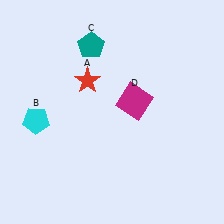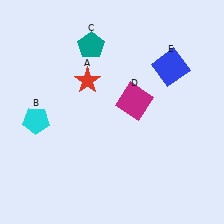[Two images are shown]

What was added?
A blue square (E) was added in Image 2.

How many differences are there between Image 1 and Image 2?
There is 1 difference between the two images.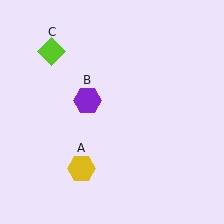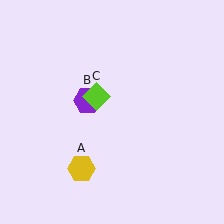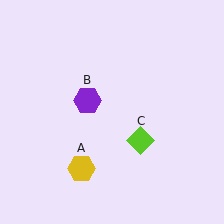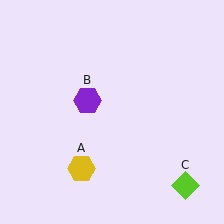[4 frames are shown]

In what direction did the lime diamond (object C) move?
The lime diamond (object C) moved down and to the right.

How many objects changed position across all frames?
1 object changed position: lime diamond (object C).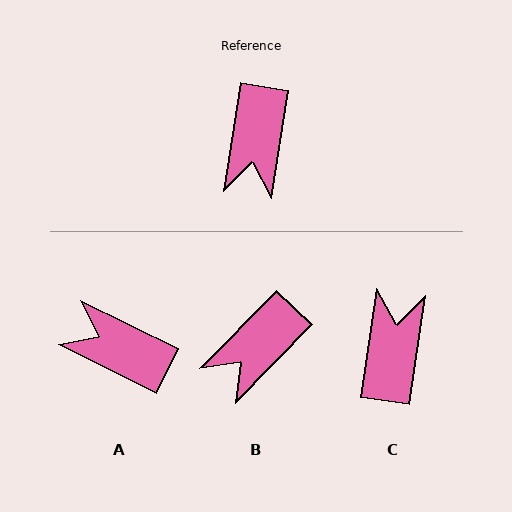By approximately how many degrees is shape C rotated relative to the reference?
Approximately 179 degrees clockwise.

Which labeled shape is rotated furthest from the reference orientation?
C, about 179 degrees away.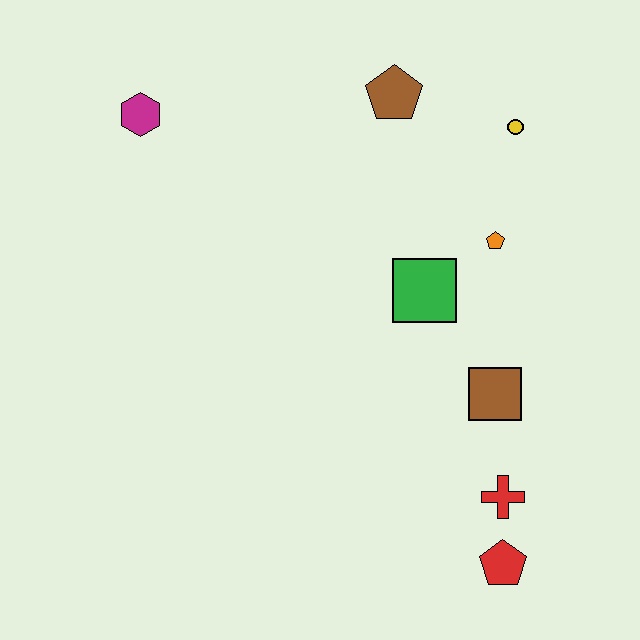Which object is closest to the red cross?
The red pentagon is closest to the red cross.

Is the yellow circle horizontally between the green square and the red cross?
No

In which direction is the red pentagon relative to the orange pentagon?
The red pentagon is below the orange pentagon.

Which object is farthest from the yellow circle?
The red pentagon is farthest from the yellow circle.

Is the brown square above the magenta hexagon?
No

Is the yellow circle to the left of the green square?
No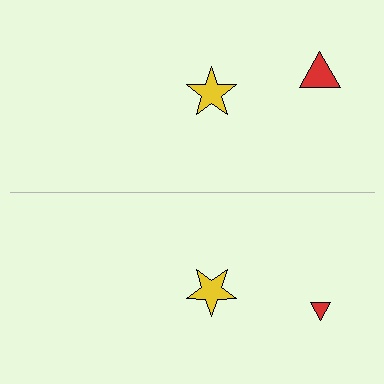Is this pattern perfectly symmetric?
No, the pattern is not perfectly symmetric. The red triangle on the bottom side has a different size than its mirror counterpart.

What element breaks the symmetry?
The red triangle on the bottom side has a different size than its mirror counterpart.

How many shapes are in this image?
There are 4 shapes in this image.